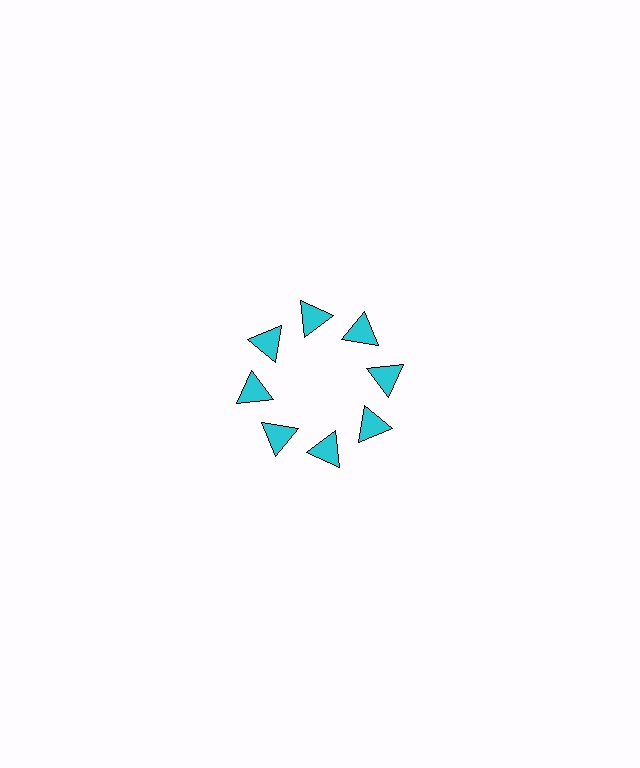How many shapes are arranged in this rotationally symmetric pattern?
There are 8 shapes, arranged in 8 groups of 1.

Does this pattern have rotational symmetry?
Yes, this pattern has 8-fold rotational symmetry. It looks the same after rotating 45 degrees around the center.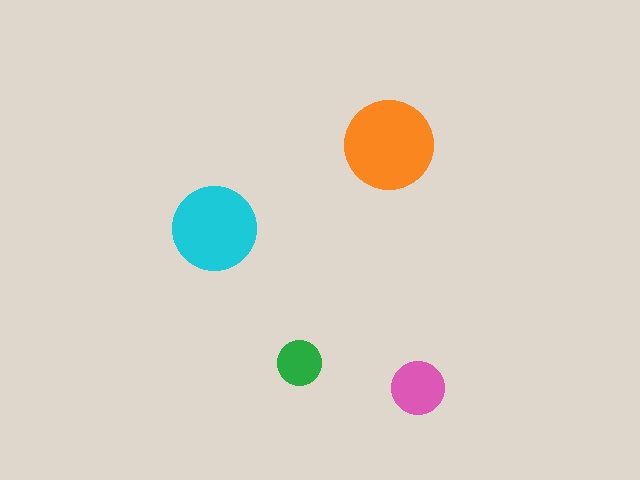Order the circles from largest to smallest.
the orange one, the cyan one, the pink one, the green one.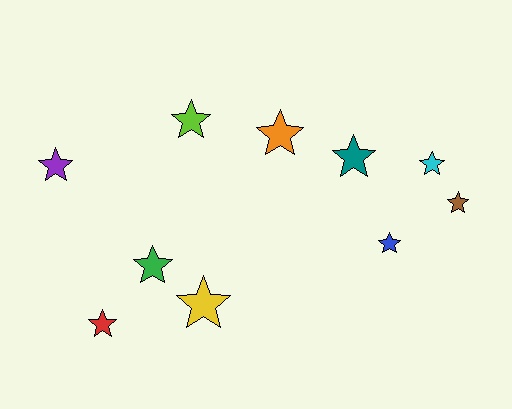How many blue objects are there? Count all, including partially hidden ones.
There is 1 blue object.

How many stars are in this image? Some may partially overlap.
There are 10 stars.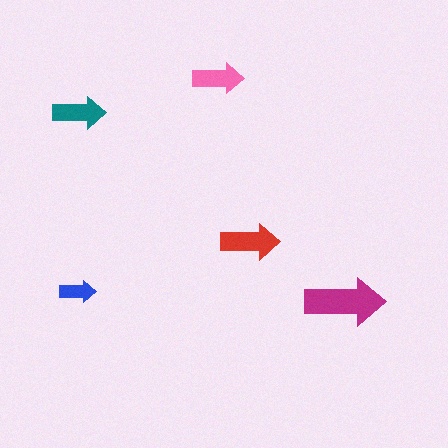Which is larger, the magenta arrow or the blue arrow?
The magenta one.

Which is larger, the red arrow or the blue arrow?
The red one.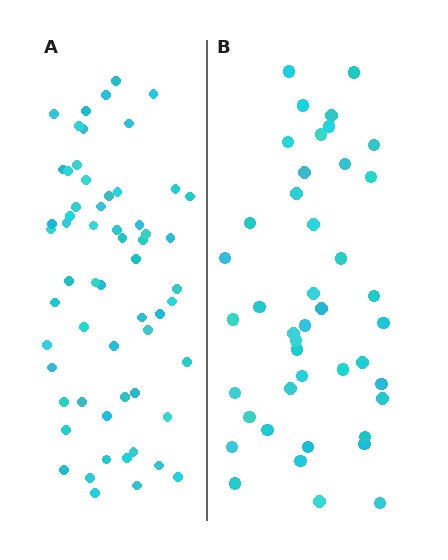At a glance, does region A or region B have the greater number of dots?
Region A (the left region) has more dots.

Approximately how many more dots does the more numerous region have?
Region A has approximately 15 more dots than region B.